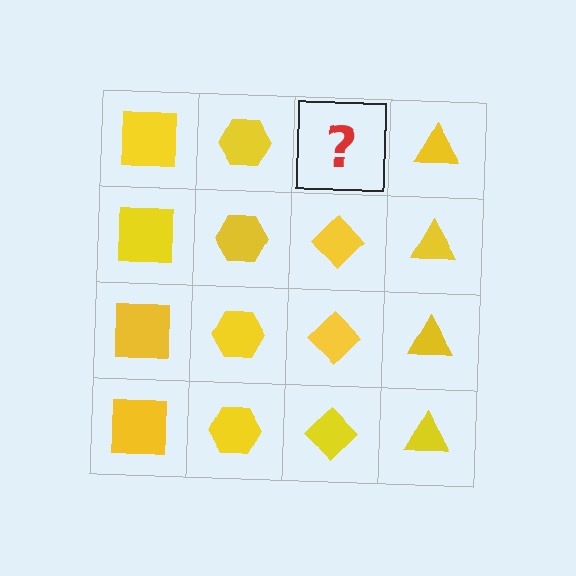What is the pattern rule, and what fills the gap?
The rule is that each column has a consistent shape. The gap should be filled with a yellow diamond.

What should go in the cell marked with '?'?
The missing cell should contain a yellow diamond.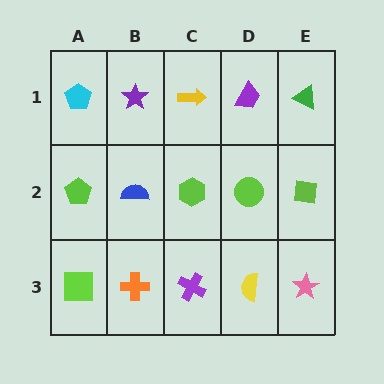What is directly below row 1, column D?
A lime circle.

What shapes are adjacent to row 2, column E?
A green triangle (row 1, column E), a pink star (row 3, column E), a lime circle (row 2, column D).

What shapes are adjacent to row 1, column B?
A blue semicircle (row 2, column B), a cyan pentagon (row 1, column A), a yellow arrow (row 1, column C).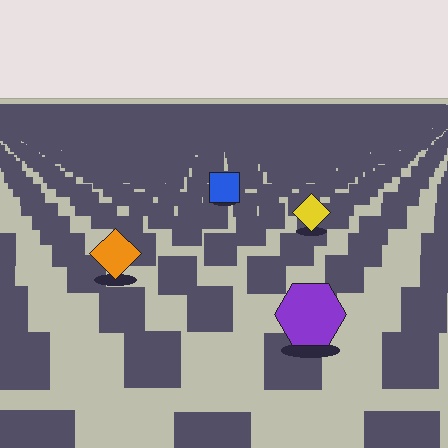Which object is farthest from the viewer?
The blue square is farthest from the viewer. It appears smaller and the ground texture around it is denser.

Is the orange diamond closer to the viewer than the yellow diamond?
Yes. The orange diamond is closer — you can tell from the texture gradient: the ground texture is coarser near it.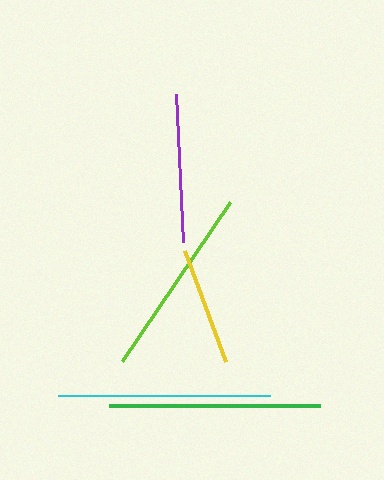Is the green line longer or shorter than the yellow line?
The green line is longer than the yellow line.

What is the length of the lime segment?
The lime segment is approximately 192 pixels long.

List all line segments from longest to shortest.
From longest to shortest: cyan, green, lime, purple, yellow.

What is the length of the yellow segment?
The yellow segment is approximately 118 pixels long.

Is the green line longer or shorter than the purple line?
The green line is longer than the purple line.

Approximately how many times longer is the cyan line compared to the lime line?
The cyan line is approximately 1.1 times the length of the lime line.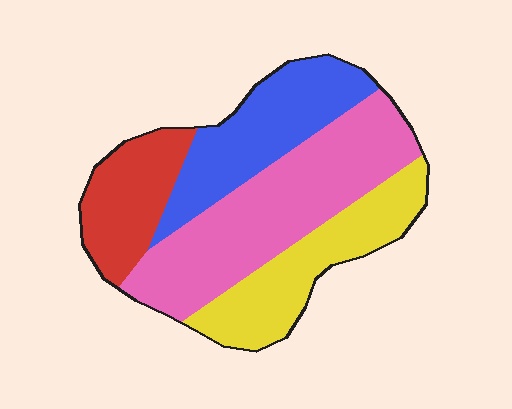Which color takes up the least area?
Red, at roughly 15%.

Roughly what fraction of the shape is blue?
Blue covers about 25% of the shape.